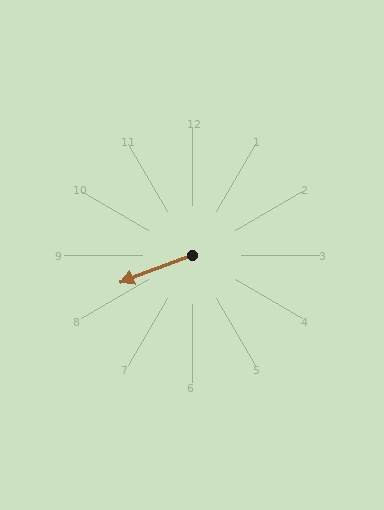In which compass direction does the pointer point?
West.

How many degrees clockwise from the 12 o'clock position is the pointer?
Approximately 249 degrees.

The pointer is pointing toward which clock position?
Roughly 8 o'clock.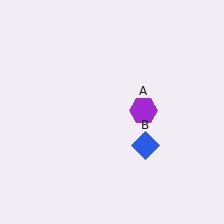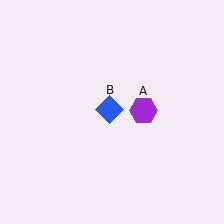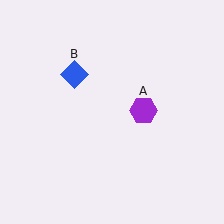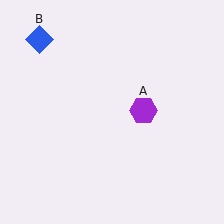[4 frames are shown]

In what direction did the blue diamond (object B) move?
The blue diamond (object B) moved up and to the left.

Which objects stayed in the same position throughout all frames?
Purple hexagon (object A) remained stationary.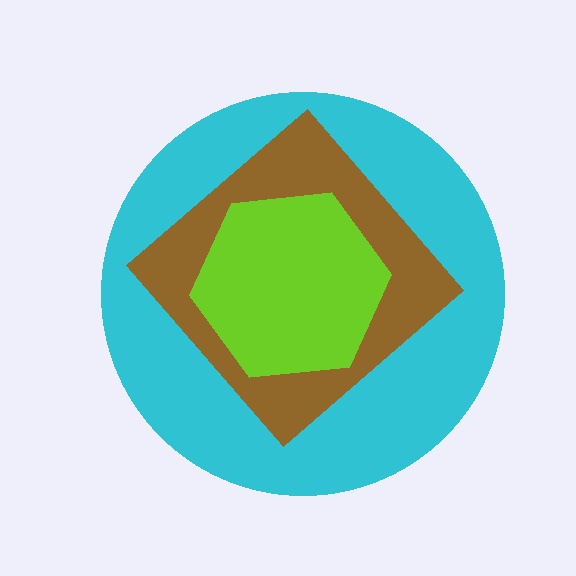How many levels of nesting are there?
3.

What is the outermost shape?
The cyan circle.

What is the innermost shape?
The lime hexagon.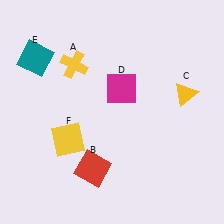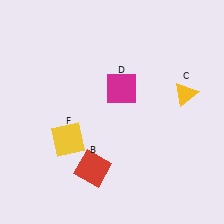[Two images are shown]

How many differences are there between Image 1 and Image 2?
There are 2 differences between the two images.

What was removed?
The yellow cross (A), the teal square (E) were removed in Image 2.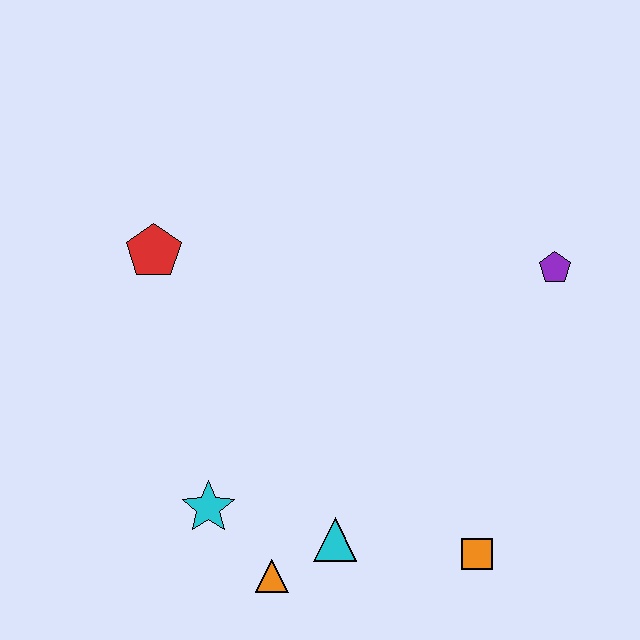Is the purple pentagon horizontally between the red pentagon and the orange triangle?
No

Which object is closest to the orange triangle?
The cyan triangle is closest to the orange triangle.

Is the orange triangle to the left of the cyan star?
No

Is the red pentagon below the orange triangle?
No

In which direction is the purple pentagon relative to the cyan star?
The purple pentagon is to the right of the cyan star.